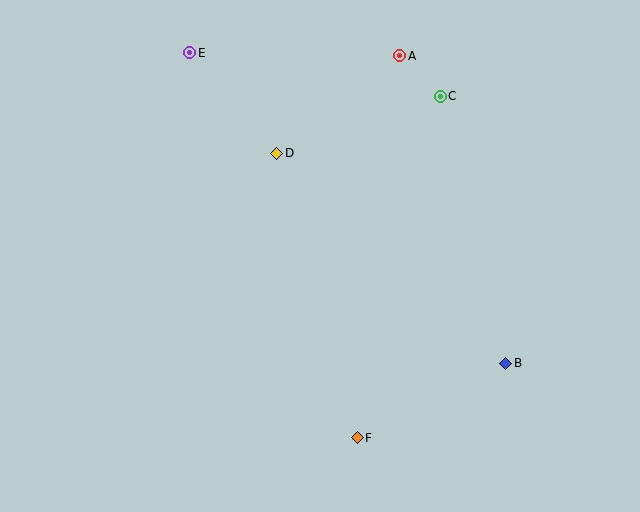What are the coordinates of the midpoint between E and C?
The midpoint between E and C is at (315, 75).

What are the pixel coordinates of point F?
Point F is at (357, 438).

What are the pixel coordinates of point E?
Point E is at (190, 53).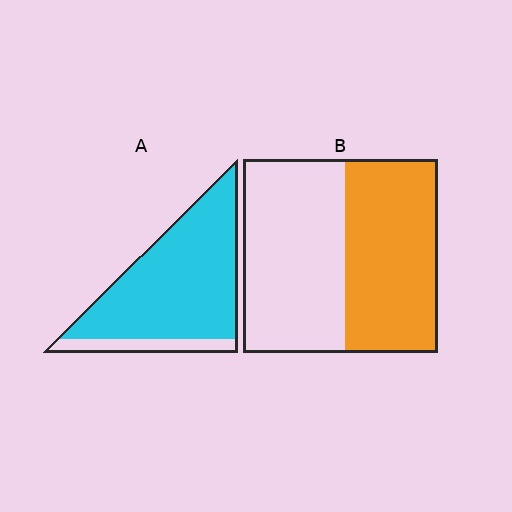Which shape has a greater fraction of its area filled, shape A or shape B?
Shape A.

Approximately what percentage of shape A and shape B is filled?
A is approximately 85% and B is approximately 50%.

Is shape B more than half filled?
Roughly half.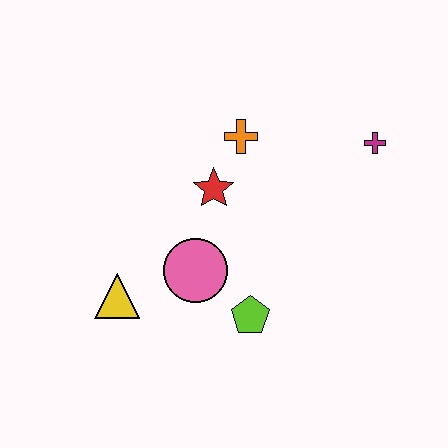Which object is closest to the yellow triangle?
The pink circle is closest to the yellow triangle.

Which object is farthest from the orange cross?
The yellow triangle is farthest from the orange cross.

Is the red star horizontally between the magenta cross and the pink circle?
Yes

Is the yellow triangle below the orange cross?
Yes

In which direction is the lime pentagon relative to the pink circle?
The lime pentagon is to the right of the pink circle.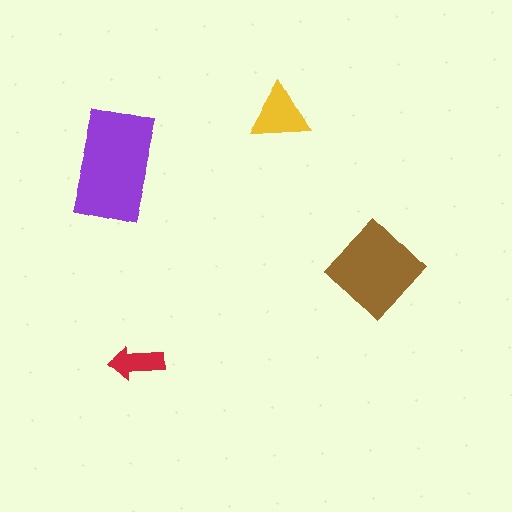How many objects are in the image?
There are 4 objects in the image.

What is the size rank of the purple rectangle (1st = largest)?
1st.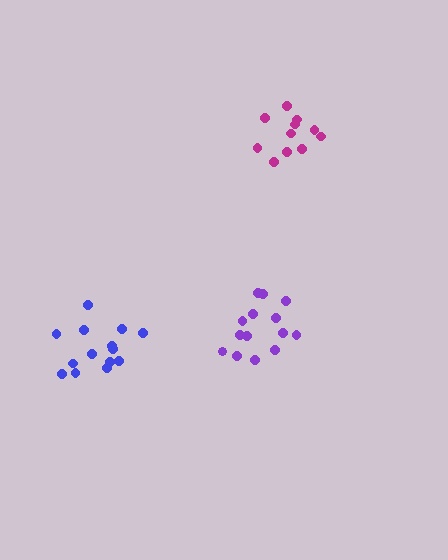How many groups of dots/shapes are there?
There are 3 groups.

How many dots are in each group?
Group 1: 14 dots, Group 2: 14 dots, Group 3: 11 dots (39 total).